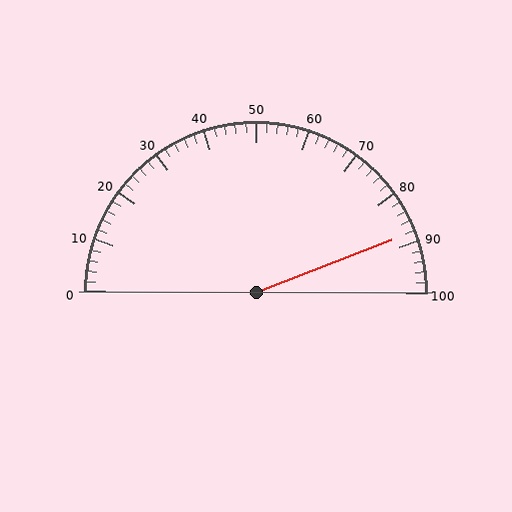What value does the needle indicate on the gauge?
The needle indicates approximately 88.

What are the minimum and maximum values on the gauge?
The gauge ranges from 0 to 100.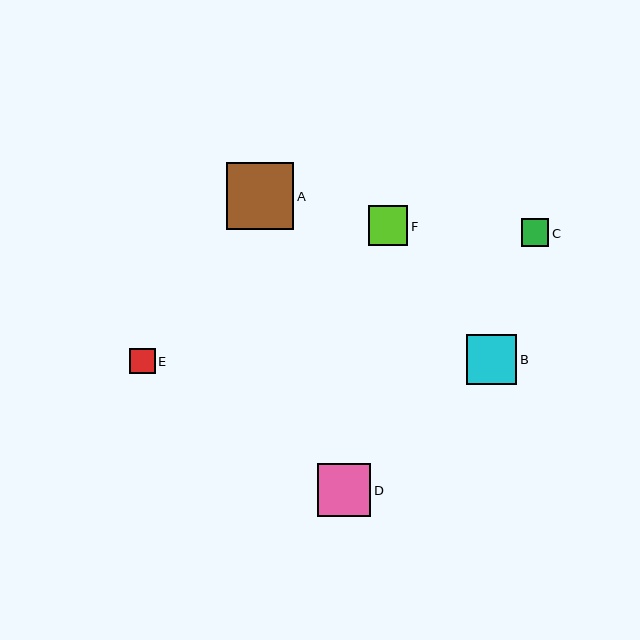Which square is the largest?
Square A is the largest with a size of approximately 67 pixels.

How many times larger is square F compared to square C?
Square F is approximately 1.4 times the size of square C.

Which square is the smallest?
Square E is the smallest with a size of approximately 25 pixels.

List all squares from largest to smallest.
From largest to smallest: A, D, B, F, C, E.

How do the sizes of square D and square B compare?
Square D and square B are approximately the same size.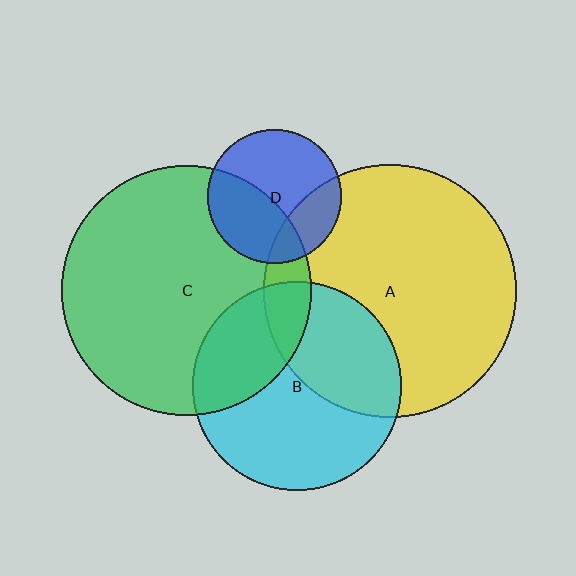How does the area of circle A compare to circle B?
Approximately 1.5 times.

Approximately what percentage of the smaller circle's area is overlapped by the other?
Approximately 40%.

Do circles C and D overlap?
Yes.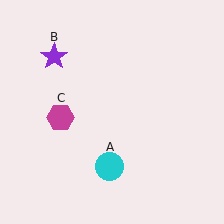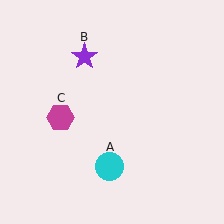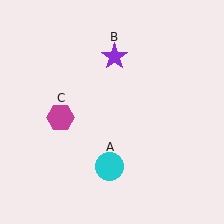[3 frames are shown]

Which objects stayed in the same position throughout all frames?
Cyan circle (object A) and magenta hexagon (object C) remained stationary.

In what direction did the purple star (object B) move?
The purple star (object B) moved right.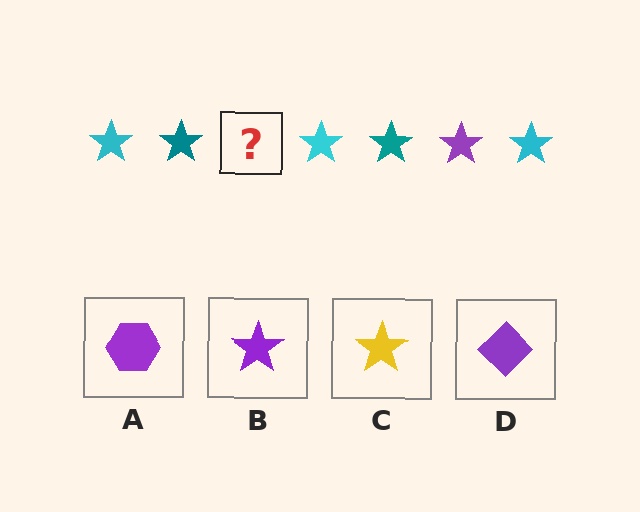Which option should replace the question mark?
Option B.